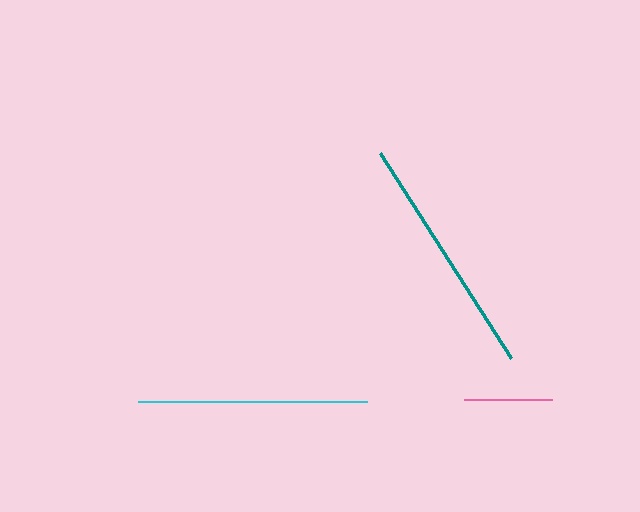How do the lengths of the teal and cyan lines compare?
The teal and cyan lines are approximately the same length.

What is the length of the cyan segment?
The cyan segment is approximately 229 pixels long.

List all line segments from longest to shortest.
From longest to shortest: teal, cyan, pink.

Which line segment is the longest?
The teal line is the longest at approximately 243 pixels.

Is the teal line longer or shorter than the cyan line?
The teal line is longer than the cyan line.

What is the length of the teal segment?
The teal segment is approximately 243 pixels long.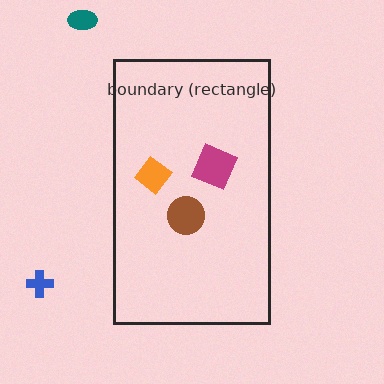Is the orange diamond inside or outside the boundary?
Inside.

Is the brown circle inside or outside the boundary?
Inside.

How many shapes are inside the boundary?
3 inside, 2 outside.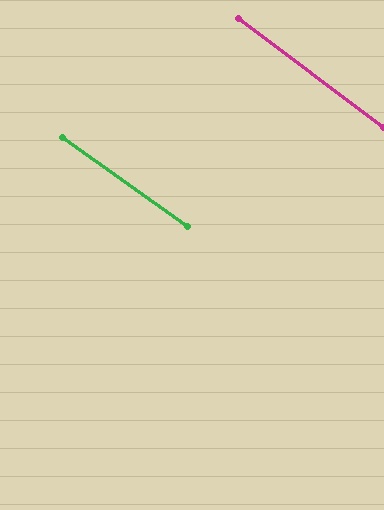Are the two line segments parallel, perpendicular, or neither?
Parallel — their directions differ by only 1.4°.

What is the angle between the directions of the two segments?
Approximately 1 degree.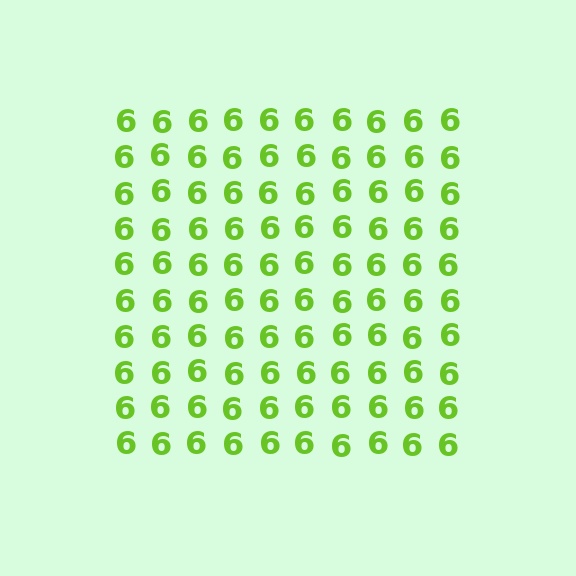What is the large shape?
The large shape is a square.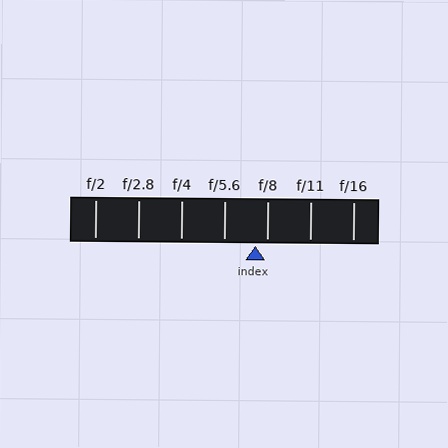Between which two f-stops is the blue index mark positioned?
The index mark is between f/5.6 and f/8.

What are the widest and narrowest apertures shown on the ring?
The widest aperture shown is f/2 and the narrowest is f/16.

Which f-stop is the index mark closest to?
The index mark is closest to f/8.